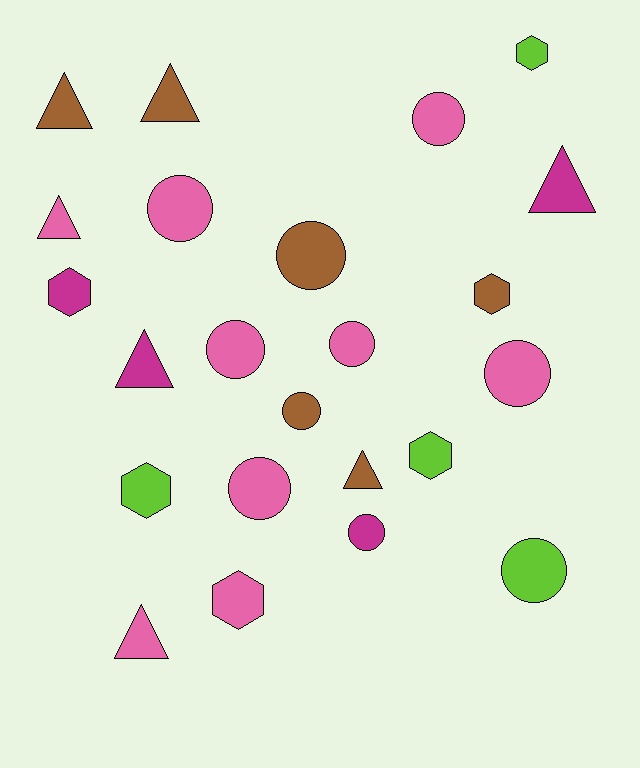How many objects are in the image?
There are 23 objects.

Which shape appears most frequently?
Circle, with 10 objects.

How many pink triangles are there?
There are 2 pink triangles.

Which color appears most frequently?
Pink, with 9 objects.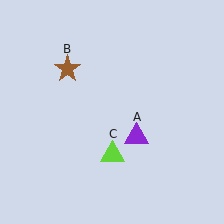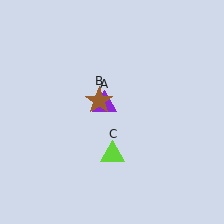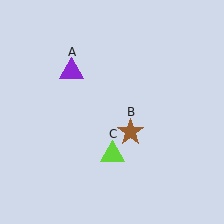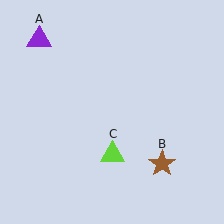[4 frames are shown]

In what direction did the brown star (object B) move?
The brown star (object B) moved down and to the right.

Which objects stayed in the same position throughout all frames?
Lime triangle (object C) remained stationary.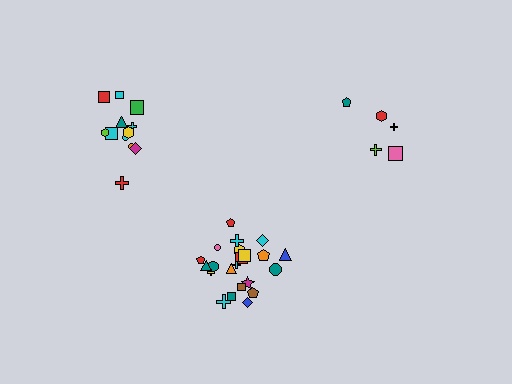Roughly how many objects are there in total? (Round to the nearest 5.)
Roughly 40 objects in total.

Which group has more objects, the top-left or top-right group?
The top-left group.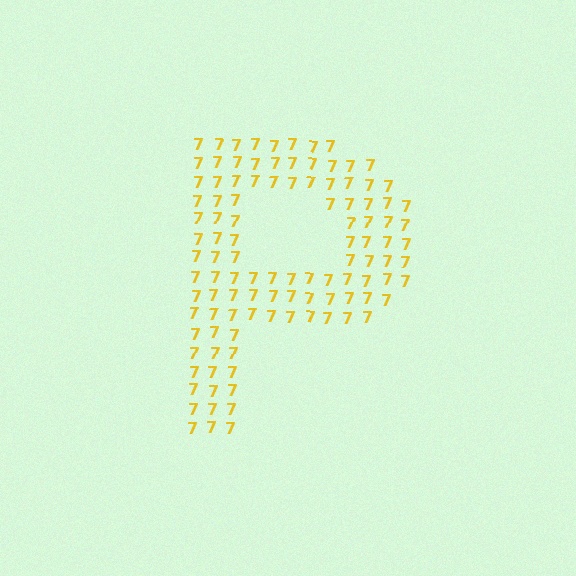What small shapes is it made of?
It is made of small digit 7's.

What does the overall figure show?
The overall figure shows the letter P.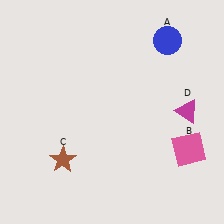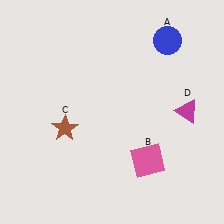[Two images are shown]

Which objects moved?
The objects that moved are: the pink square (B), the brown star (C).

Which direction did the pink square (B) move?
The pink square (B) moved left.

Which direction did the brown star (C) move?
The brown star (C) moved up.